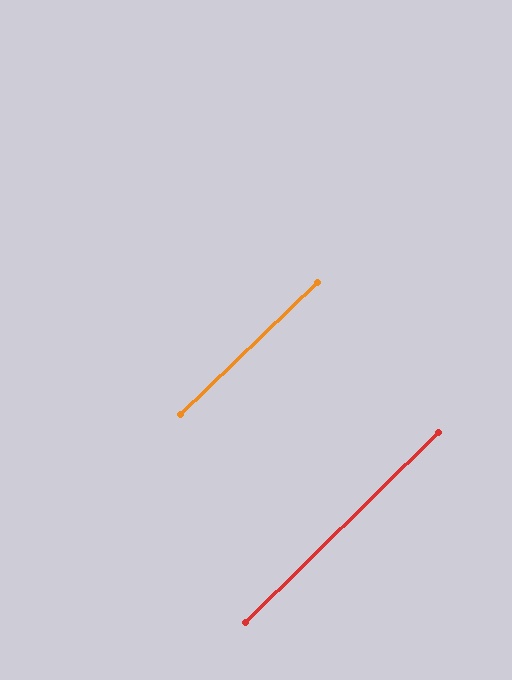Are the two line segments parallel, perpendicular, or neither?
Parallel — their directions differ by only 0.4°.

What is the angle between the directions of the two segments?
Approximately 0 degrees.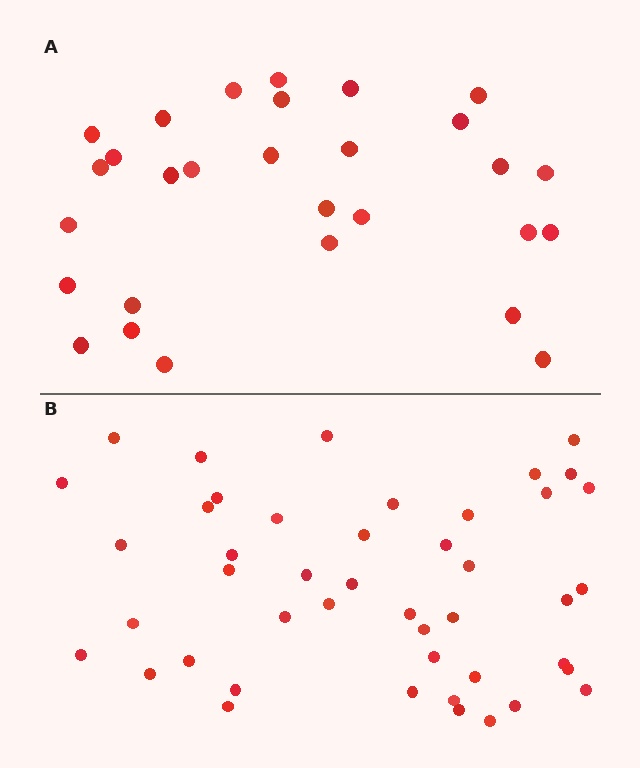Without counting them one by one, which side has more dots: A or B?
Region B (the bottom region) has more dots.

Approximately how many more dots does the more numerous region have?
Region B has approximately 15 more dots than region A.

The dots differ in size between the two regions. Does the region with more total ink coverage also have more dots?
No. Region A has more total ink coverage because its dots are larger, but region B actually contains more individual dots. Total area can be misleading — the number of items is what matters here.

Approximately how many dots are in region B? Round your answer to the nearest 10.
About 40 dots. (The exact count is 45, which rounds to 40.)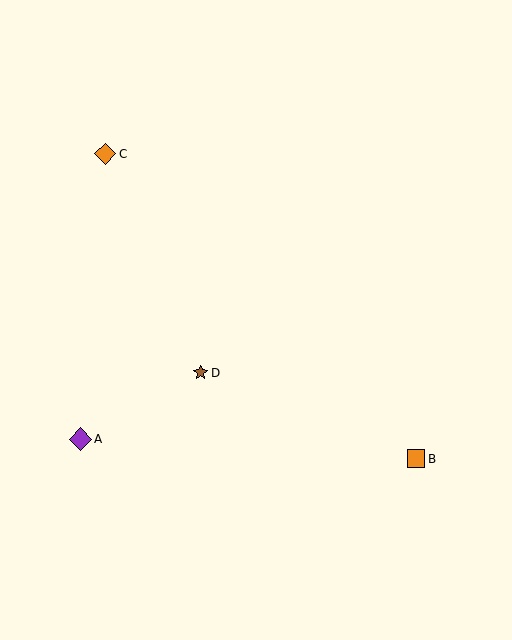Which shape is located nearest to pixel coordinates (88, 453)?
The purple diamond (labeled A) at (80, 439) is nearest to that location.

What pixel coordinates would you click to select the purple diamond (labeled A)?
Click at (80, 439) to select the purple diamond A.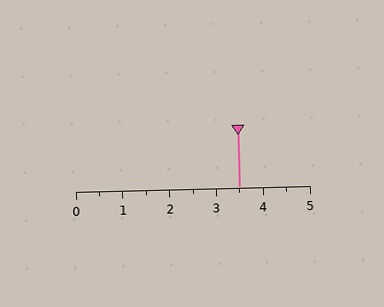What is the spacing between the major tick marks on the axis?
The major ticks are spaced 1 apart.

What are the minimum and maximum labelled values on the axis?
The axis runs from 0 to 5.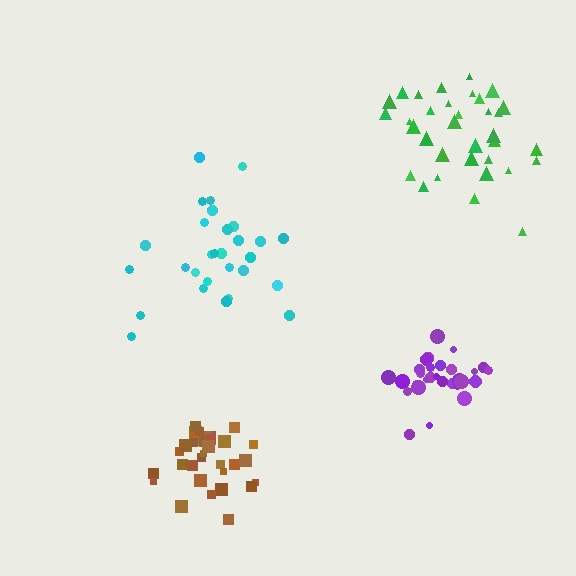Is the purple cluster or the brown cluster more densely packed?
Purple.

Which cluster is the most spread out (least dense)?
Cyan.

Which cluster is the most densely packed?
Purple.